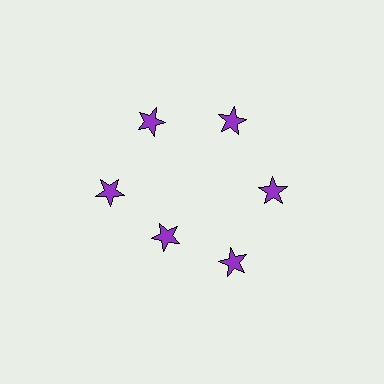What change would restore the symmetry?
The symmetry would be restored by moving it outward, back onto the ring so that all 6 stars sit at equal angles and equal distance from the center.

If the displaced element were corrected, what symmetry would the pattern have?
It would have 6-fold rotational symmetry — the pattern would map onto itself every 60 degrees.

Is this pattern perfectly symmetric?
No. The 6 purple stars are arranged in a ring, but one element near the 7 o'clock position is pulled inward toward the center, breaking the 6-fold rotational symmetry.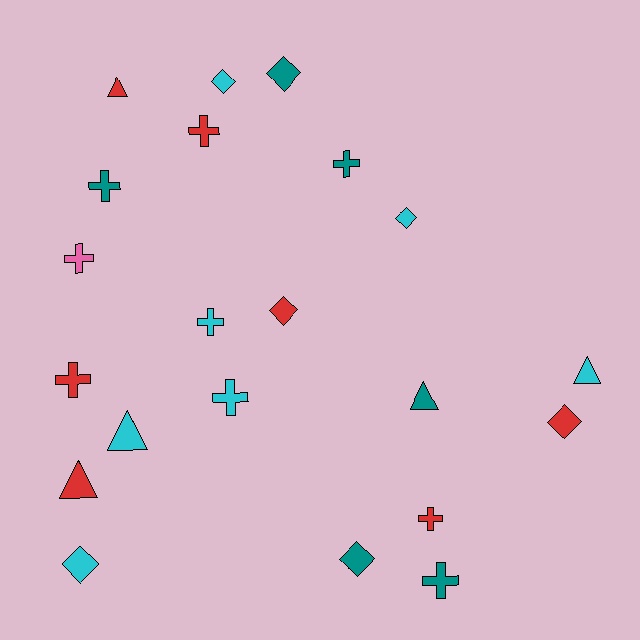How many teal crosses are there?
There are 3 teal crosses.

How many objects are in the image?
There are 21 objects.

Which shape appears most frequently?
Cross, with 9 objects.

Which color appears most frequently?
Red, with 7 objects.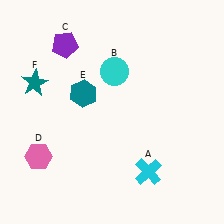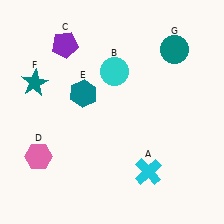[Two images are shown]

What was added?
A teal circle (G) was added in Image 2.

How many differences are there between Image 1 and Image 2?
There is 1 difference between the two images.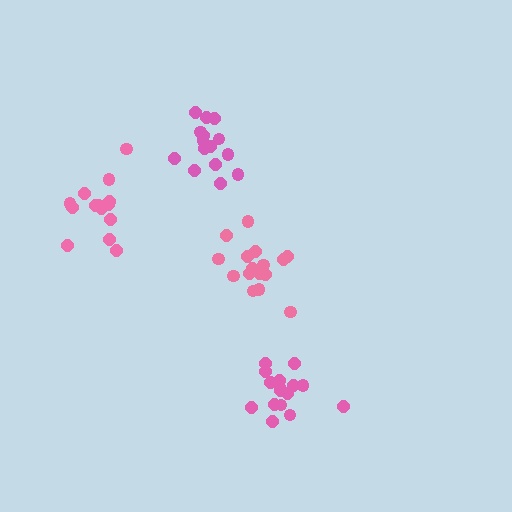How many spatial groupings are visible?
There are 4 spatial groupings.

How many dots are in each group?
Group 1: 17 dots, Group 2: 16 dots, Group 3: 15 dots, Group 4: 15 dots (63 total).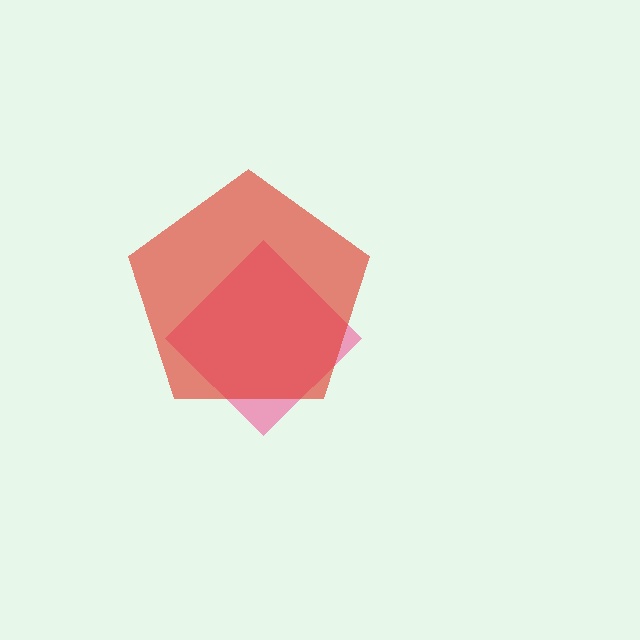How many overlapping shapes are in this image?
There are 2 overlapping shapes in the image.